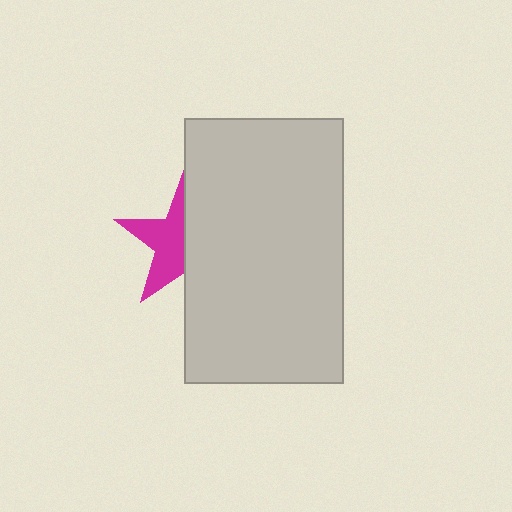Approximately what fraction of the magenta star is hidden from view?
Roughly 51% of the magenta star is hidden behind the light gray rectangle.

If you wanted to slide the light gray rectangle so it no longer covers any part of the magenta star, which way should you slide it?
Slide it right — that is the most direct way to separate the two shapes.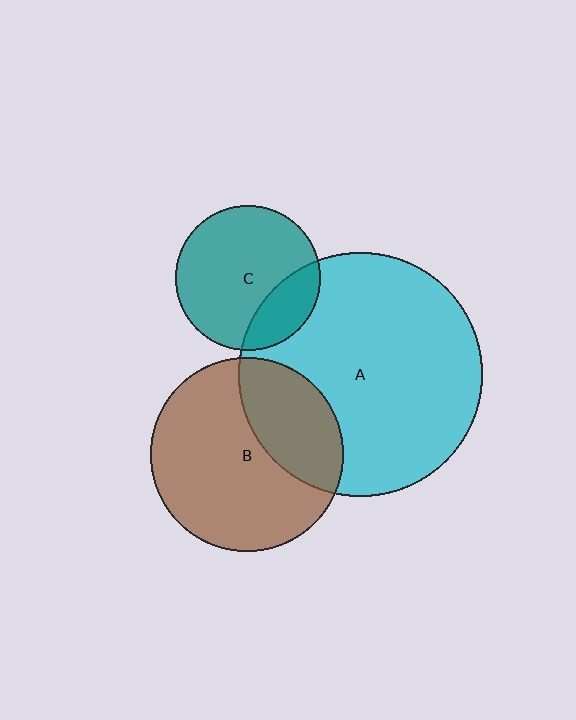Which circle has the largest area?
Circle A (cyan).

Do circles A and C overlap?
Yes.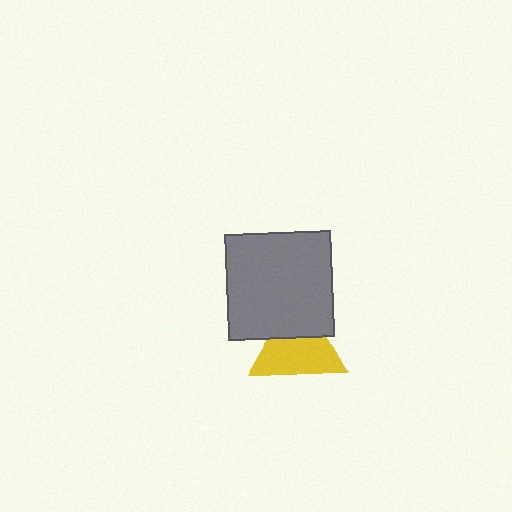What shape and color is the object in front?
The object in front is a gray square.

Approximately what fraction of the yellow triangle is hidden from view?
Roughly 35% of the yellow triangle is hidden behind the gray square.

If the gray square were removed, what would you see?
You would see the complete yellow triangle.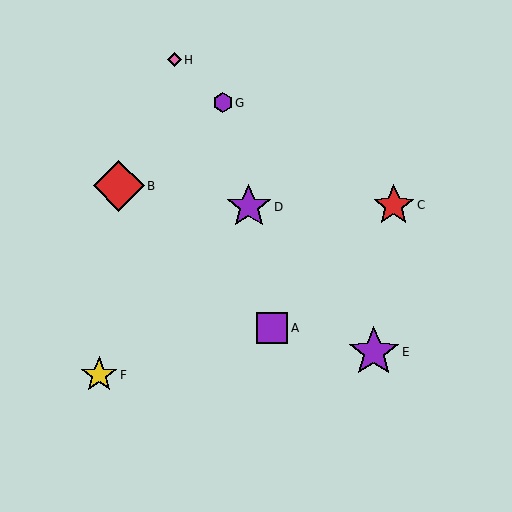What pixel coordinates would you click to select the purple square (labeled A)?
Click at (272, 328) to select the purple square A.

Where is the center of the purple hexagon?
The center of the purple hexagon is at (223, 103).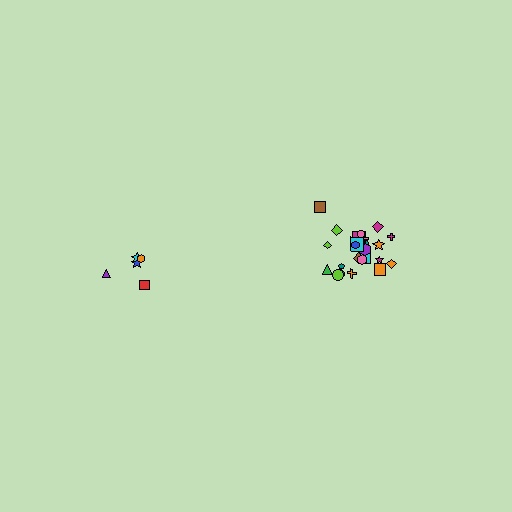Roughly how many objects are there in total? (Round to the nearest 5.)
Roughly 30 objects in total.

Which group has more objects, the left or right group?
The right group.